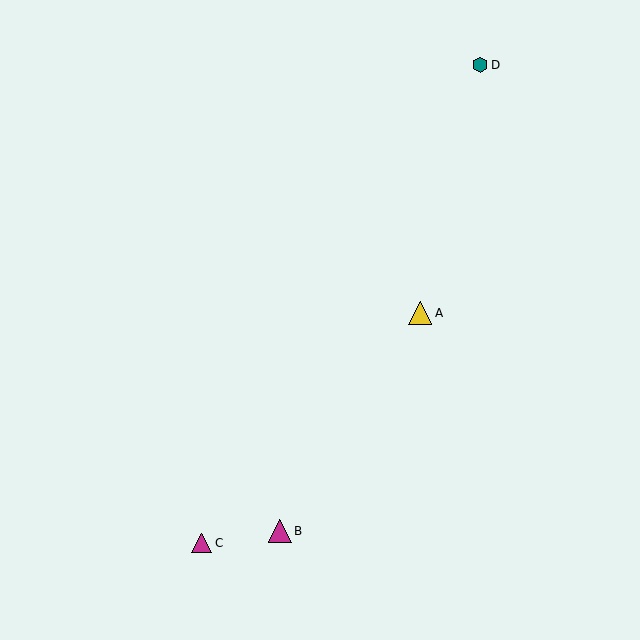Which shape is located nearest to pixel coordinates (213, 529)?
The magenta triangle (labeled C) at (202, 543) is nearest to that location.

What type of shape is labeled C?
Shape C is a magenta triangle.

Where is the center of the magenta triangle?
The center of the magenta triangle is at (280, 531).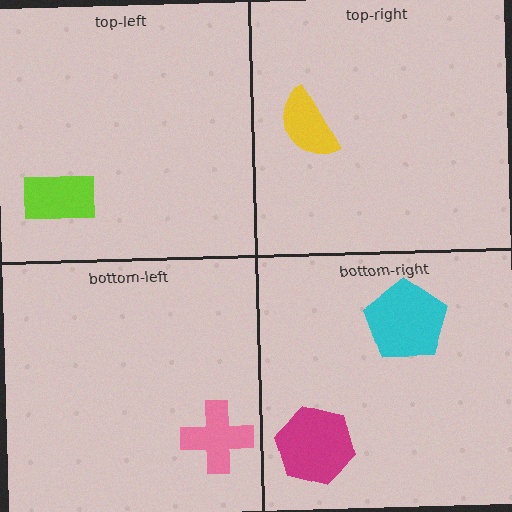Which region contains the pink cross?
The bottom-left region.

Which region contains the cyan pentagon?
The bottom-right region.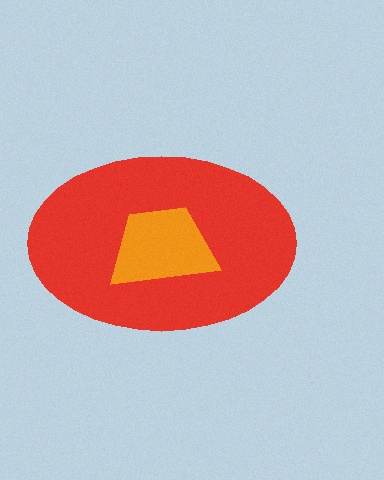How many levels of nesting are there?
2.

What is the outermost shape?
The red ellipse.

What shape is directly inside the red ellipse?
The orange trapezoid.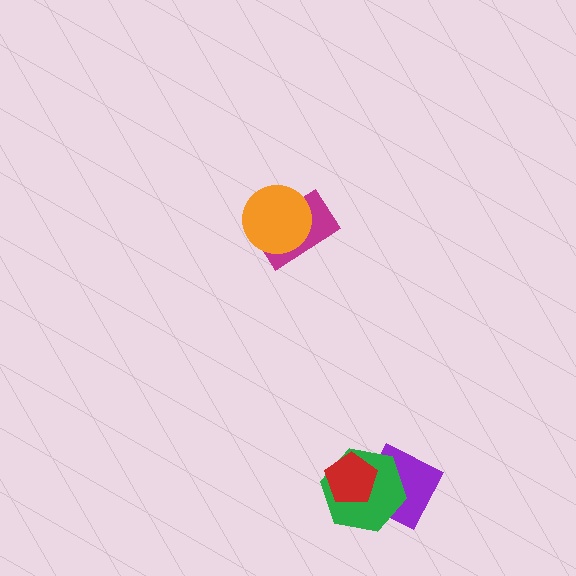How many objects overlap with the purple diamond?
2 objects overlap with the purple diamond.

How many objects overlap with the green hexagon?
2 objects overlap with the green hexagon.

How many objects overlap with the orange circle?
1 object overlaps with the orange circle.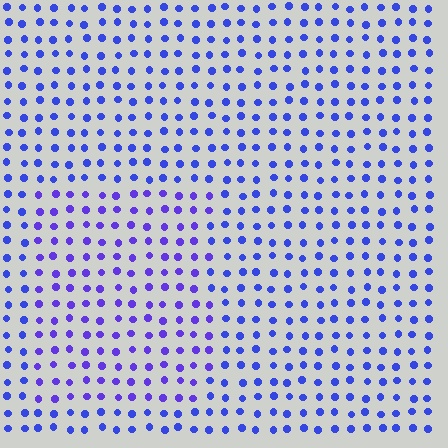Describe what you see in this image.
The image is filled with small blue elements in a uniform arrangement. A rectangle-shaped region is visible where the elements are tinted to a slightly different hue, forming a subtle color boundary.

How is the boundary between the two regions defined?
The boundary is defined purely by a slight shift in hue (about 22 degrees). Spacing, size, and orientation are identical on both sides.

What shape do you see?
I see a rectangle.